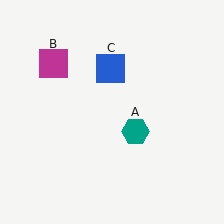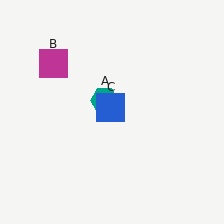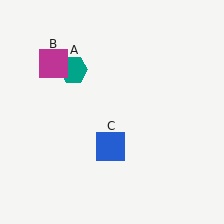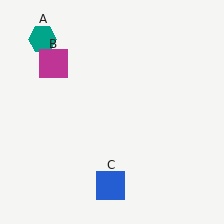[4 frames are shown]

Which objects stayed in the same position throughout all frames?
Magenta square (object B) remained stationary.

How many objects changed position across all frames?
2 objects changed position: teal hexagon (object A), blue square (object C).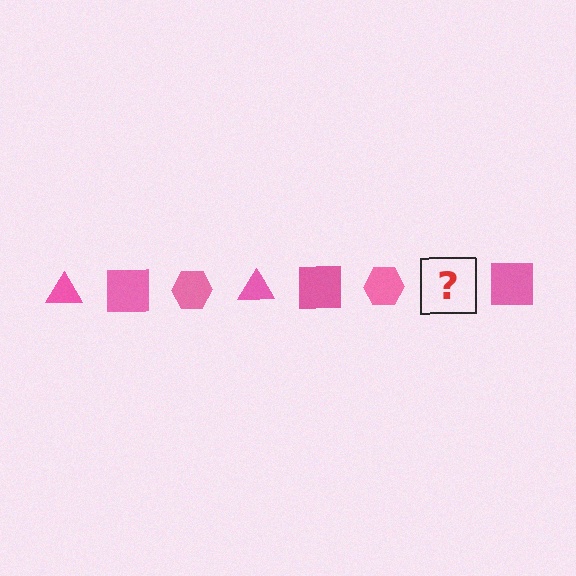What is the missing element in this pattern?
The missing element is a pink triangle.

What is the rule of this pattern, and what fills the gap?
The rule is that the pattern cycles through triangle, square, hexagon shapes in pink. The gap should be filled with a pink triangle.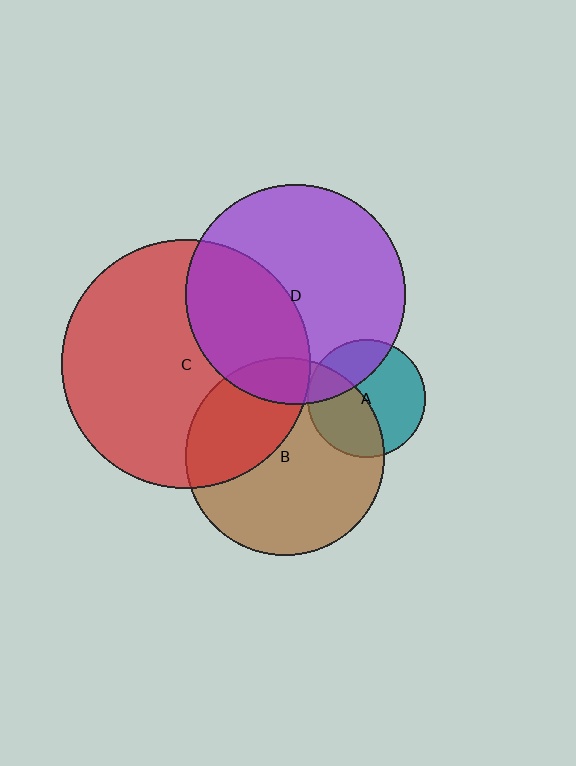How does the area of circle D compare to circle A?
Approximately 3.5 times.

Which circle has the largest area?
Circle C (red).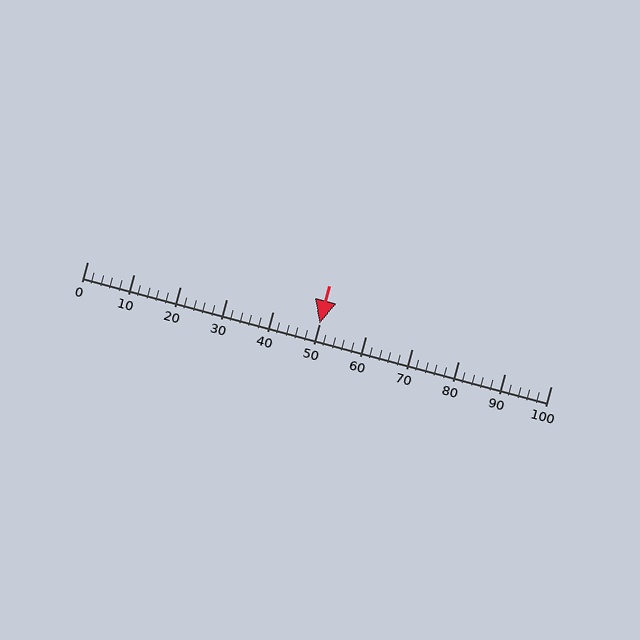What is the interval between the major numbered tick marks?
The major tick marks are spaced 10 units apart.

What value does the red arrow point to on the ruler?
The red arrow points to approximately 50.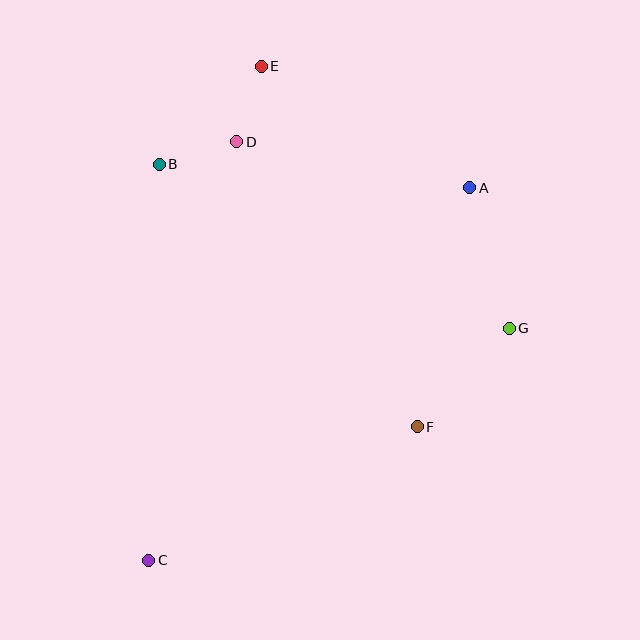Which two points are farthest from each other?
Points C and E are farthest from each other.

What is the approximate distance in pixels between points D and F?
The distance between D and F is approximately 338 pixels.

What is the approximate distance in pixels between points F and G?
The distance between F and G is approximately 134 pixels.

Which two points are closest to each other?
Points D and E are closest to each other.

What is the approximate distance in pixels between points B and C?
The distance between B and C is approximately 396 pixels.